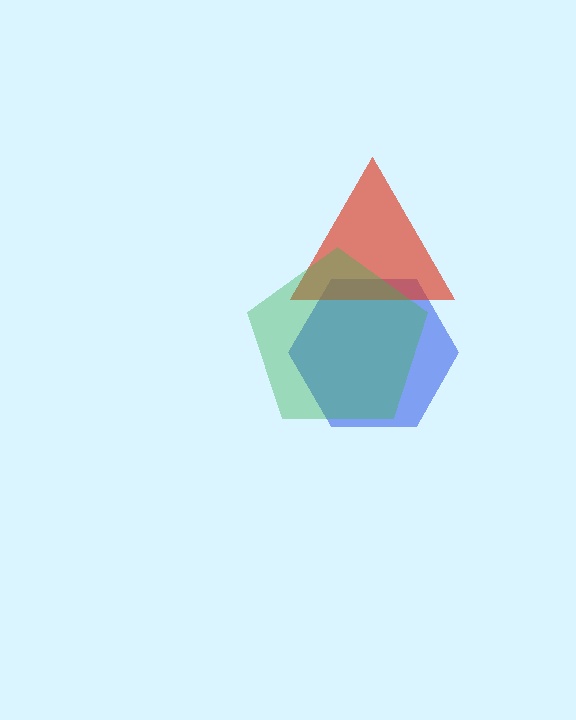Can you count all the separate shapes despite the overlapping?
Yes, there are 3 separate shapes.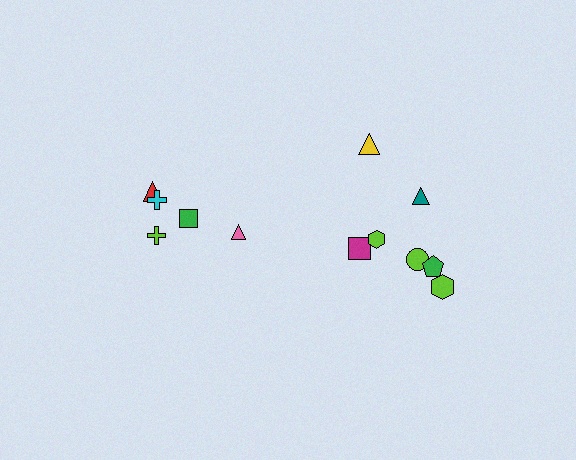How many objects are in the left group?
There are 5 objects.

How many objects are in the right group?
There are 7 objects.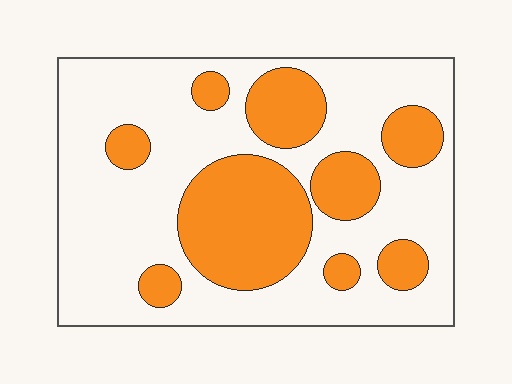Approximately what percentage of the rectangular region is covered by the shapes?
Approximately 30%.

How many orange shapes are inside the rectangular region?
9.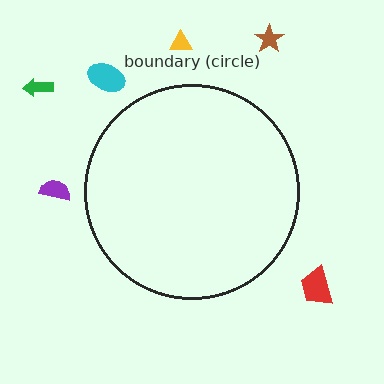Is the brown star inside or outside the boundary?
Outside.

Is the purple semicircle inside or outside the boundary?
Outside.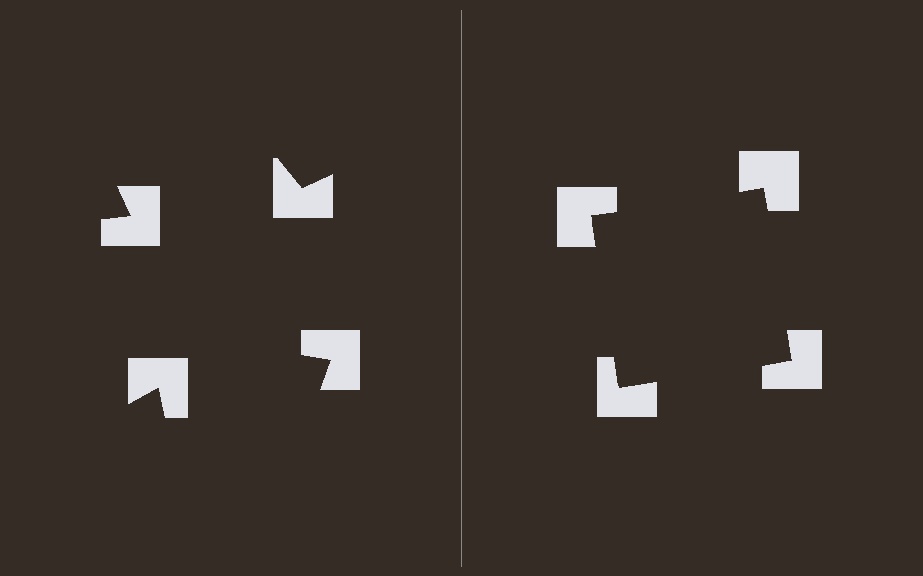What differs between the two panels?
The notched squares are positioned identically on both sides; only the wedge orientations differ. On the right they align to a square; on the left they are misaligned.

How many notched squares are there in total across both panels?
8 — 4 on each side.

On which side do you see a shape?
An illusory square appears on the right side. On the left side the wedge cuts are rotated, so no coherent shape forms.